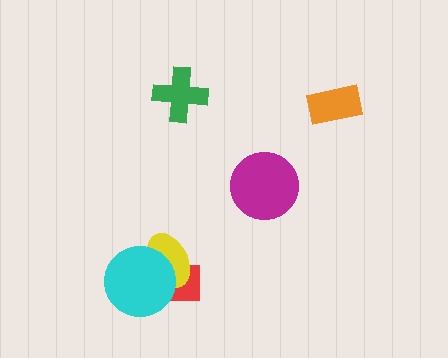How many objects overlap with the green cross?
0 objects overlap with the green cross.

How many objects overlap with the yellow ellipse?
2 objects overlap with the yellow ellipse.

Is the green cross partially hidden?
No, no other shape covers it.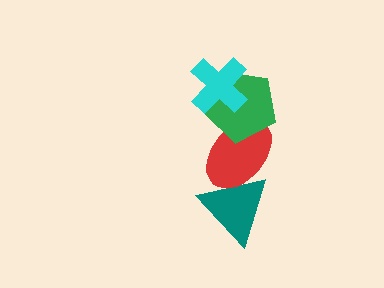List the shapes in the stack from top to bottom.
From top to bottom: the cyan cross, the green pentagon, the red ellipse, the teal triangle.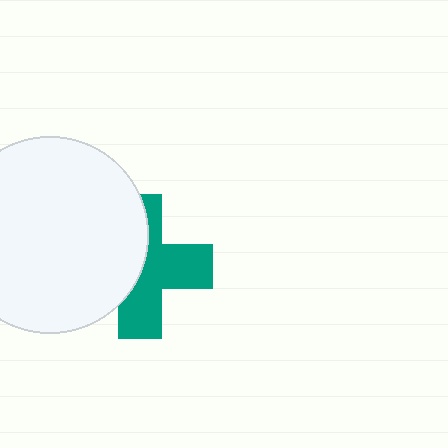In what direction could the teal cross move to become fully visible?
The teal cross could move right. That would shift it out from behind the white circle entirely.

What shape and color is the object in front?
The object in front is a white circle.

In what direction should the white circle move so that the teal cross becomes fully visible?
The white circle should move left. That is the shortest direction to clear the overlap and leave the teal cross fully visible.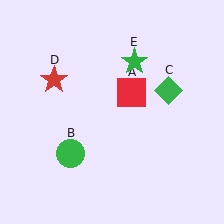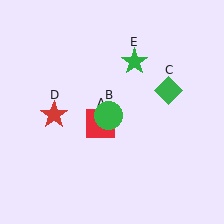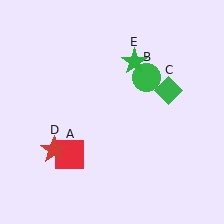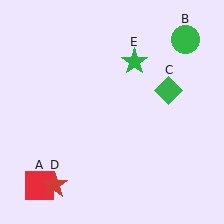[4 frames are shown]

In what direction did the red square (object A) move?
The red square (object A) moved down and to the left.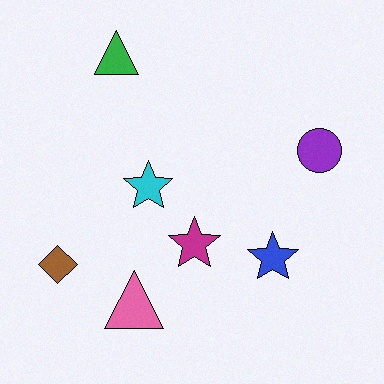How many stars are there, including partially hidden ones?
There are 3 stars.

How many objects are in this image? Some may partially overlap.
There are 7 objects.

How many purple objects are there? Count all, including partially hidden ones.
There is 1 purple object.